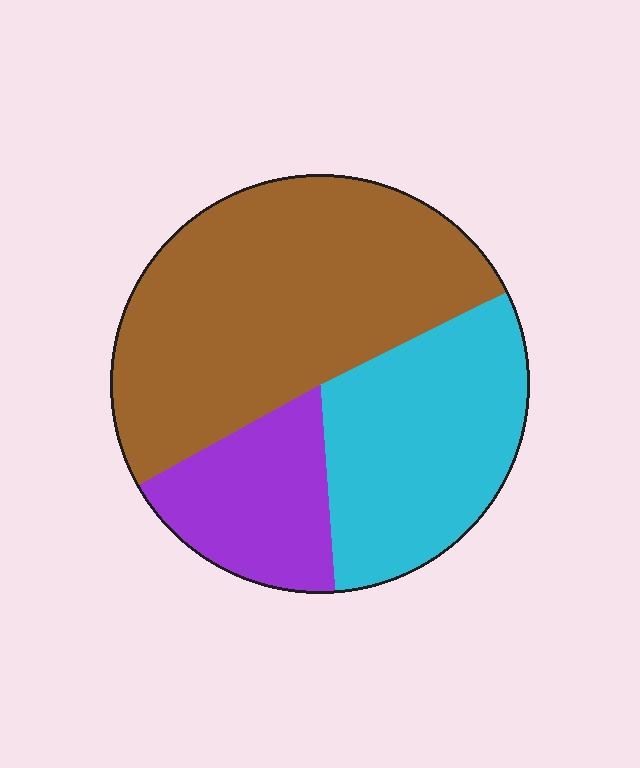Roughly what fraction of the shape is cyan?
Cyan covers around 30% of the shape.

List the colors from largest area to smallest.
From largest to smallest: brown, cyan, purple.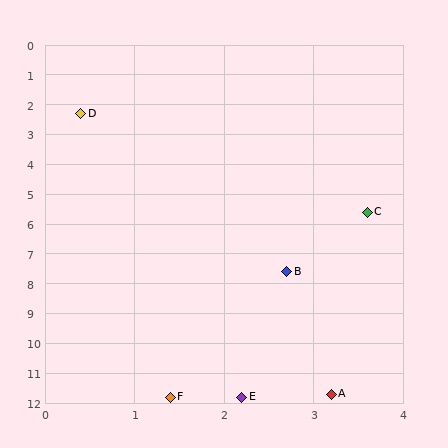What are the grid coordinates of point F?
Point F is at approximately (1.4, 11.8).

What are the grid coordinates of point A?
Point A is at approximately (3.2, 11.7).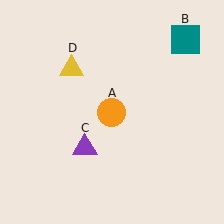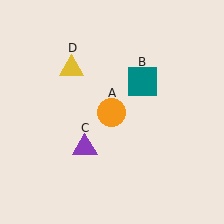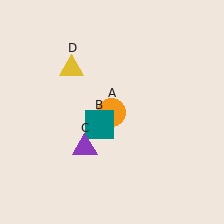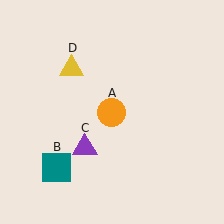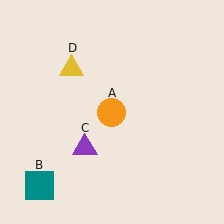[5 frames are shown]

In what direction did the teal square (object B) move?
The teal square (object B) moved down and to the left.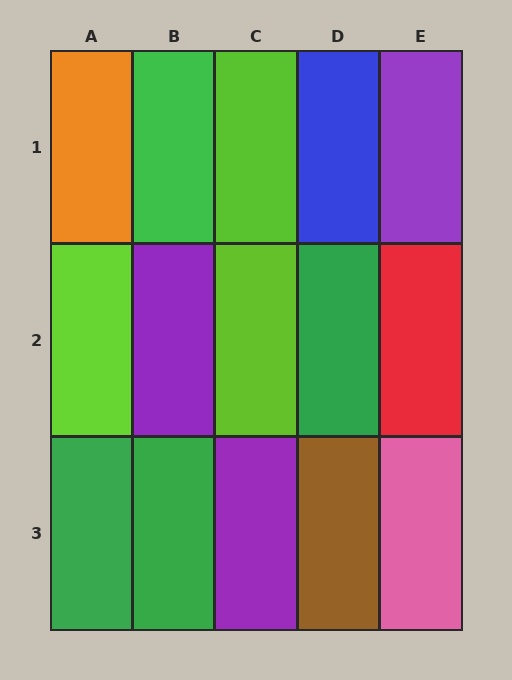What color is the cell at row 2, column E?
Red.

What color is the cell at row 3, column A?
Green.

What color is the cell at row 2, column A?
Lime.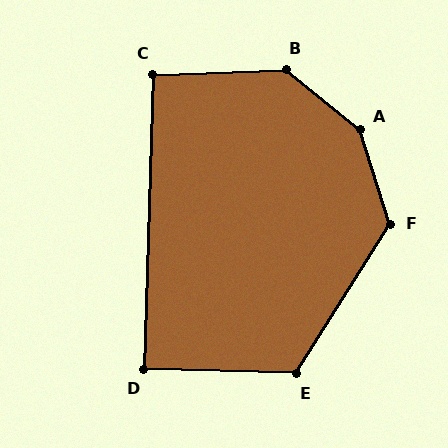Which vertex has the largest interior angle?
A, at approximately 146 degrees.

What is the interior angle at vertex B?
Approximately 140 degrees (obtuse).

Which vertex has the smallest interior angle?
D, at approximately 90 degrees.